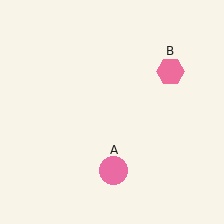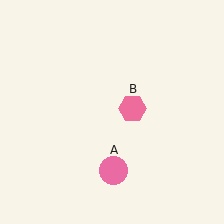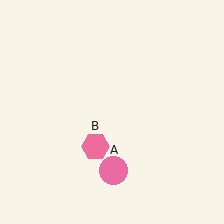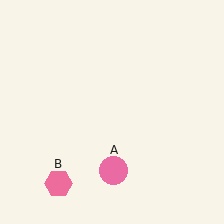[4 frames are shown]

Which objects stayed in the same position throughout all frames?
Pink circle (object A) remained stationary.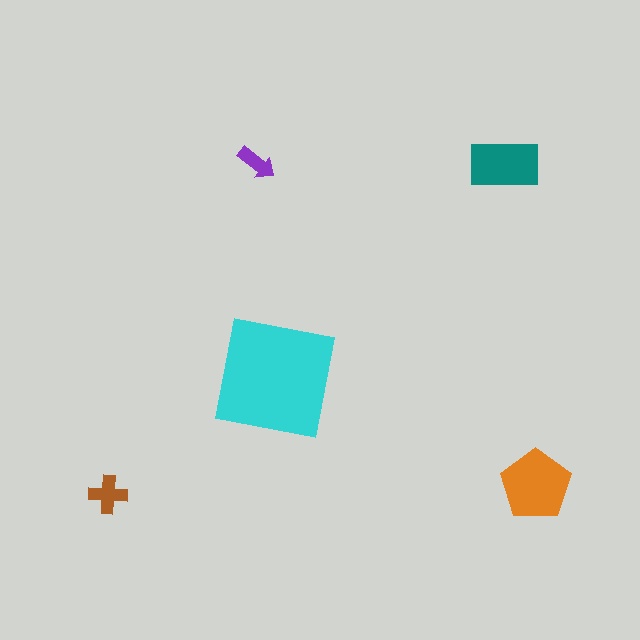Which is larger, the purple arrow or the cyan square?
The cyan square.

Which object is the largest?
The cyan square.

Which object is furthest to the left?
The brown cross is leftmost.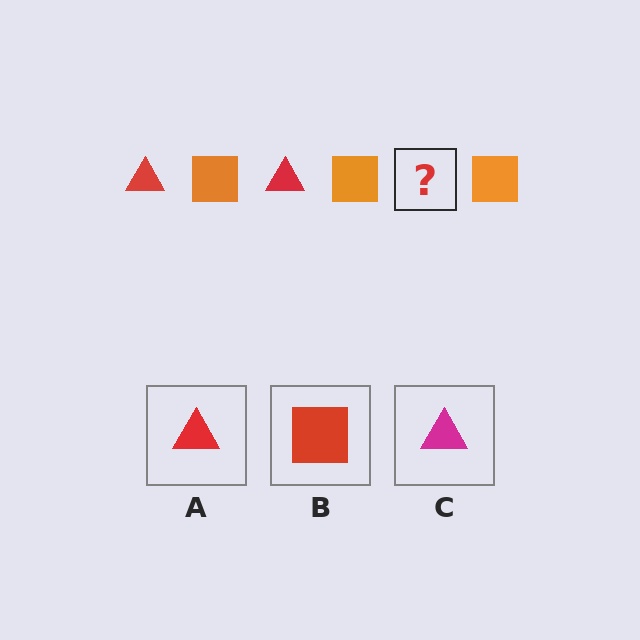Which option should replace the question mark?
Option A.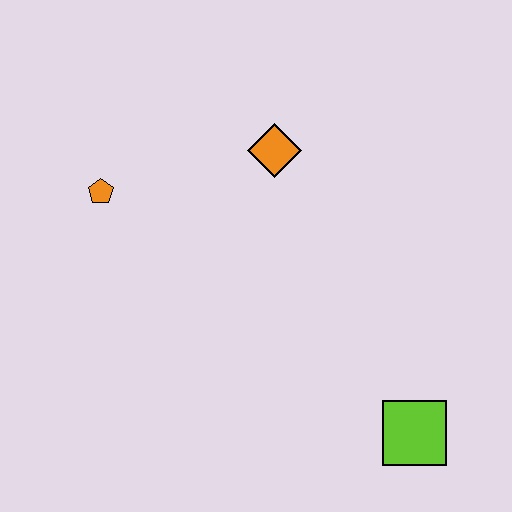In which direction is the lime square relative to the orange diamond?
The lime square is below the orange diamond.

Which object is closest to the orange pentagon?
The orange diamond is closest to the orange pentagon.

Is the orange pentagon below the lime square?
No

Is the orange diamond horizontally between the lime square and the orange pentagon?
Yes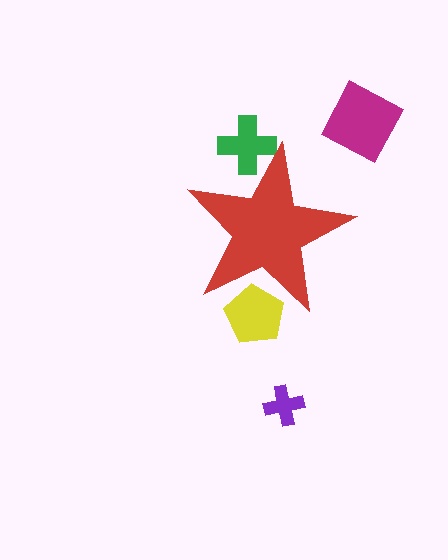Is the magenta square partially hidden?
No, the magenta square is fully visible.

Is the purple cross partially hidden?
No, the purple cross is fully visible.